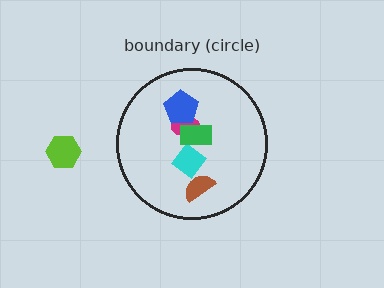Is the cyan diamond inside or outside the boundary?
Inside.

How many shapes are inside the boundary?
5 inside, 1 outside.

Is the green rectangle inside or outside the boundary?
Inside.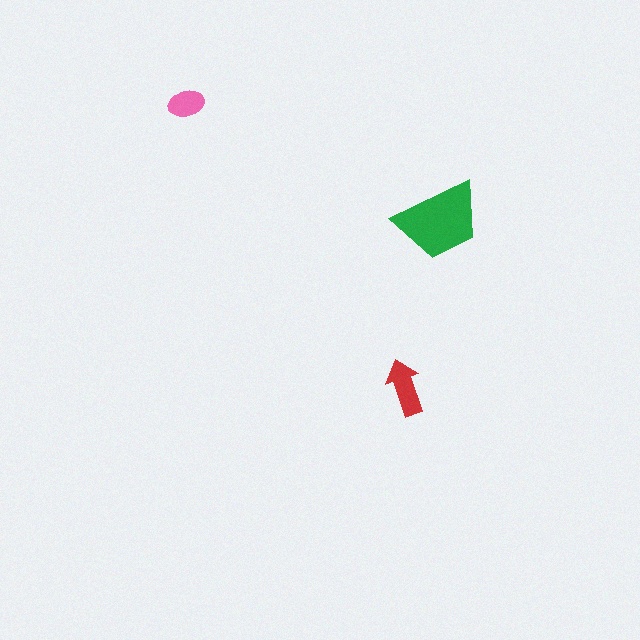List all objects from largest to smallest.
The green trapezoid, the red arrow, the pink ellipse.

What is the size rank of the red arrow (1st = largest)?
2nd.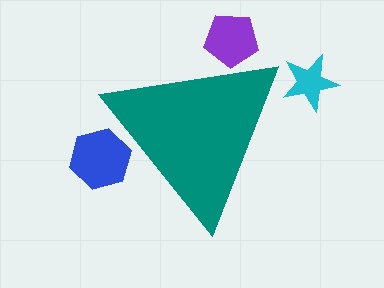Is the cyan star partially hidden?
No, the cyan star is fully visible.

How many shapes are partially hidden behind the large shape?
2 shapes are partially hidden.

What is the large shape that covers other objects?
A teal triangle.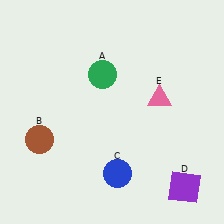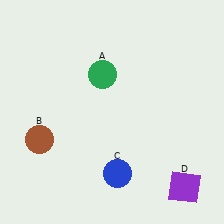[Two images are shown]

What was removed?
The pink triangle (E) was removed in Image 2.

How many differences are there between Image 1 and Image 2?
There is 1 difference between the two images.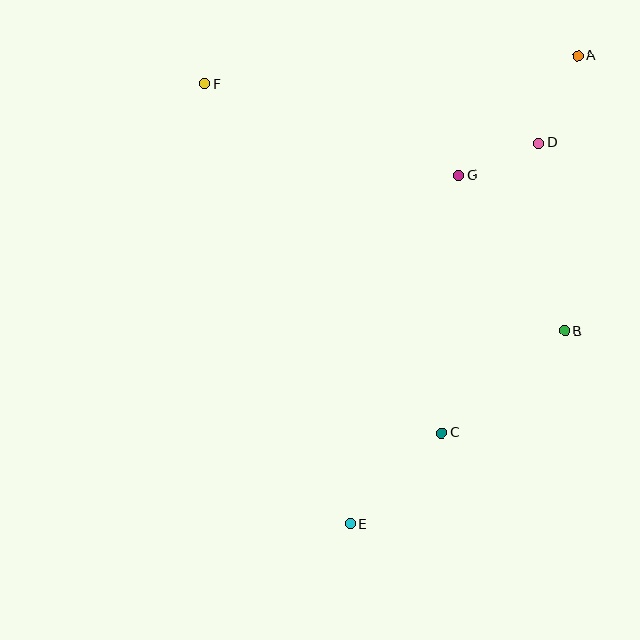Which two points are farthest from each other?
Points A and E are farthest from each other.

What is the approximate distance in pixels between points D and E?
The distance between D and E is approximately 425 pixels.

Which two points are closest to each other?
Points D and G are closest to each other.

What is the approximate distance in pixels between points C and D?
The distance between C and D is approximately 305 pixels.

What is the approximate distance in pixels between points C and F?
The distance between C and F is approximately 422 pixels.